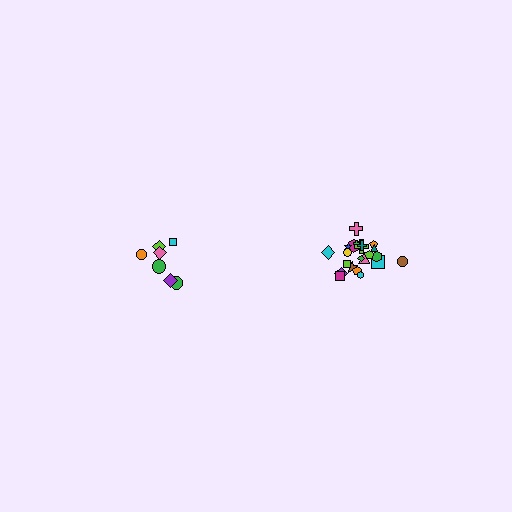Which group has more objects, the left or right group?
The right group.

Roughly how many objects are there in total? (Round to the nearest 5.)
Roughly 30 objects in total.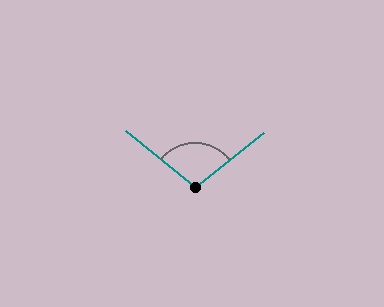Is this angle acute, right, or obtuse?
It is obtuse.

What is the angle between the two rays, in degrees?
Approximately 102 degrees.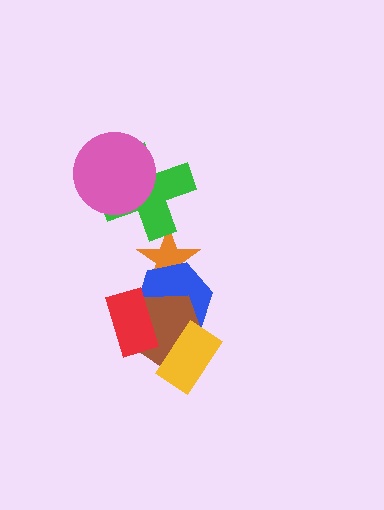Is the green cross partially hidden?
Yes, it is partially covered by another shape.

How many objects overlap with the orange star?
2 objects overlap with the orange star.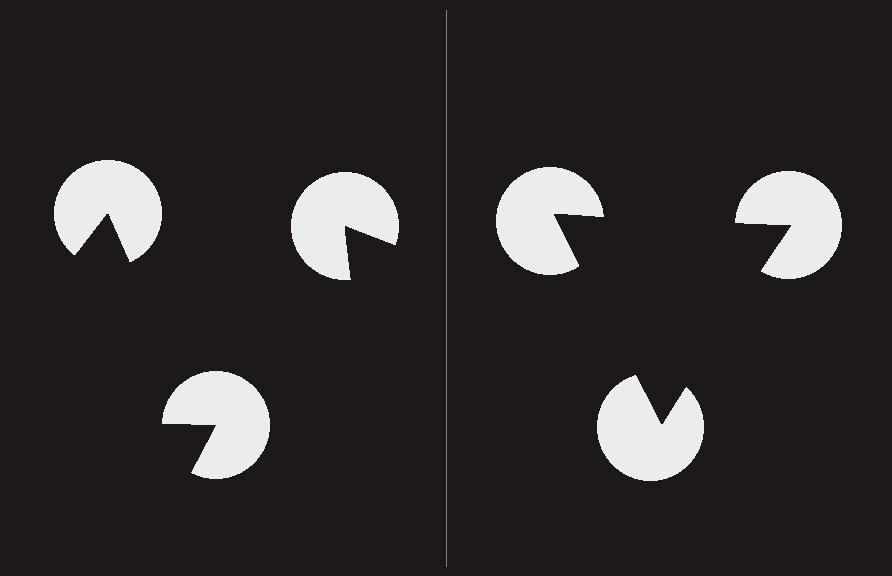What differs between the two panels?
The pac-man discs are positioned identically on both sides; only the wedge orientations differ. On the right they align to a triangle; on the left they are misaligned.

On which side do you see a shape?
An illusory triangle appears on the right side. On the left side the wedge cuts are rotated, so no coherent shape forms.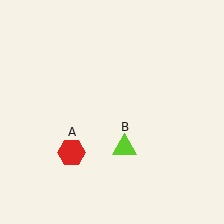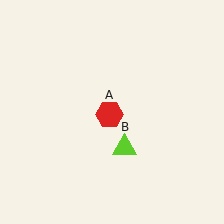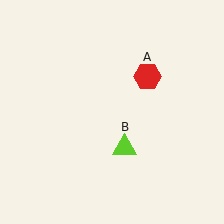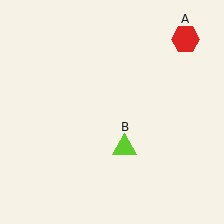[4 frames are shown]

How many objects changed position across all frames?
1 object changed position: red hexagon (object A).